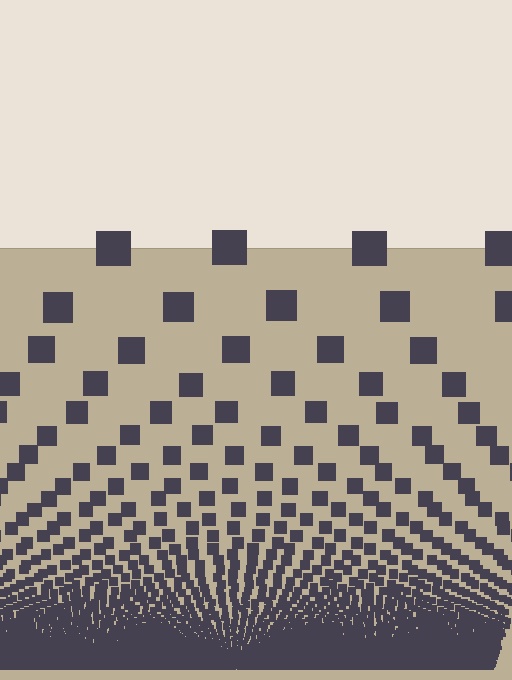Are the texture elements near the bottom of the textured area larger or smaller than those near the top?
Smaller. The gradient is inverted — elements near the bottom are smaller and denser.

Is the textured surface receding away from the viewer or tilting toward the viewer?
The surface appears to tilt toward the viewer. Texture elements get larger and sparser toward the top.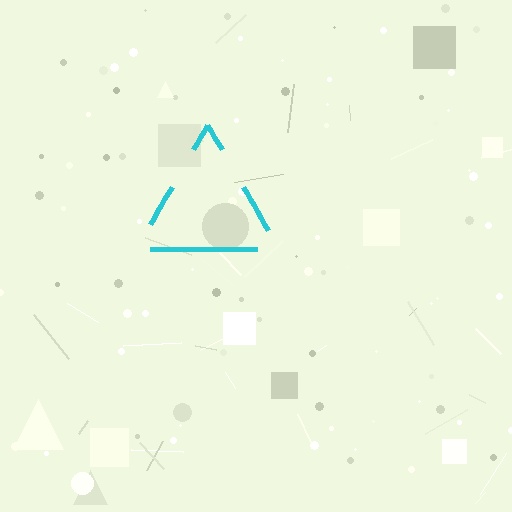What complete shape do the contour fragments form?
The contour fragments form a triangle.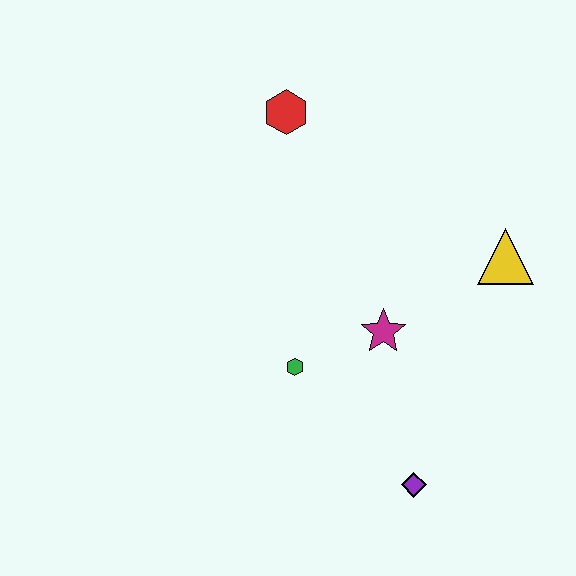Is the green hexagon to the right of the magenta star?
No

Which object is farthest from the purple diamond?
The red hexagon is farthest from the purple diamond.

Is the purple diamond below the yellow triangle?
Yes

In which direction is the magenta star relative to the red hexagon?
The magenta star is below the red hexagon.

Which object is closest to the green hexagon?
The magenta star is closest to the green hexagon.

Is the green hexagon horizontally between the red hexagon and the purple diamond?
Yes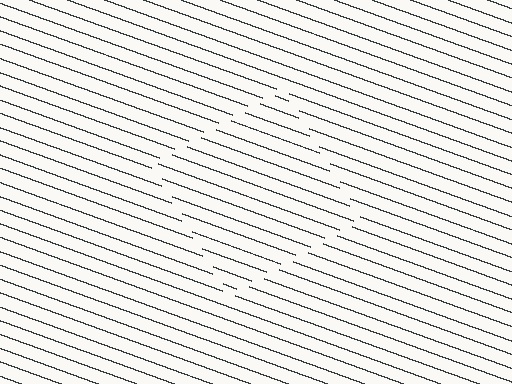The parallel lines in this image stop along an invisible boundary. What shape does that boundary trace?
An illusory square. The interior of the shape contains the same grating, shifted by half a period — the contour is defined by the phase discontinuity where line-ends from the inner and outer gratings abut.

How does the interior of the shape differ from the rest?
The interior of the shape contains the same grating, shifted by half a period — the contour is defined by the phase discontinuity where line-ends from the inner and outer gratings abut.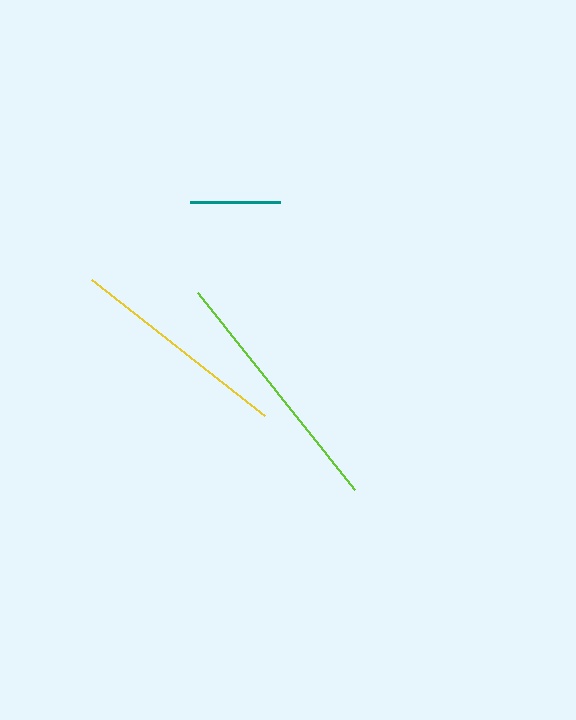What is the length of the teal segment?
The teal segment is approximately 91 pixels long.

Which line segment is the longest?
The lime line is the longest at approximately 253 pixels.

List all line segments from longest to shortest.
From longest to shortest: lime, yellow, teal.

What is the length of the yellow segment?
The yellow segment is approximately 220 pixels long.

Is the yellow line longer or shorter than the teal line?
The yellow line is longer than the teal line.